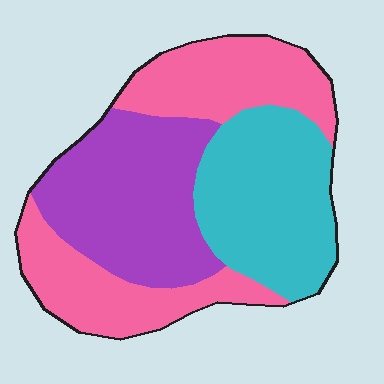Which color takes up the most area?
Pink, at roughly 40%.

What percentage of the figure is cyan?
Cyan takes up about one third (1/3) of the figure.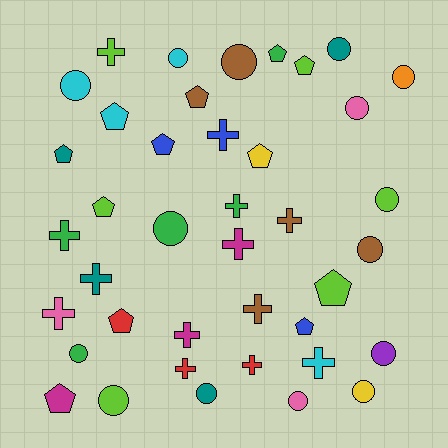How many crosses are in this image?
There are 13 crosses.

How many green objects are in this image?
There are 5 green objects.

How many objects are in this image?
There are 40 objects.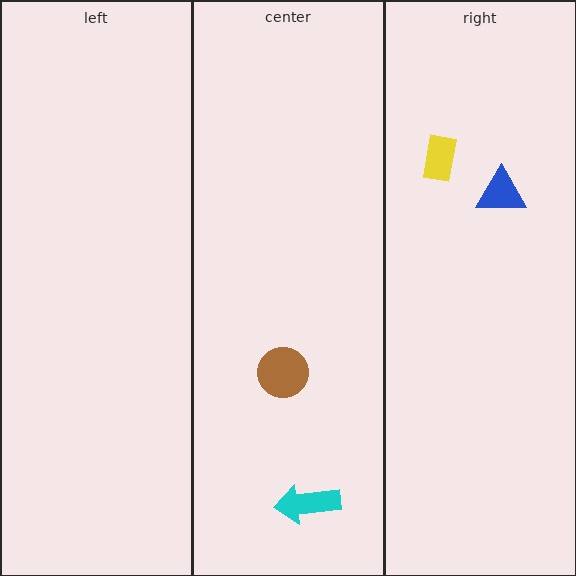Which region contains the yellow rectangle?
The right region.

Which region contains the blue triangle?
The right region.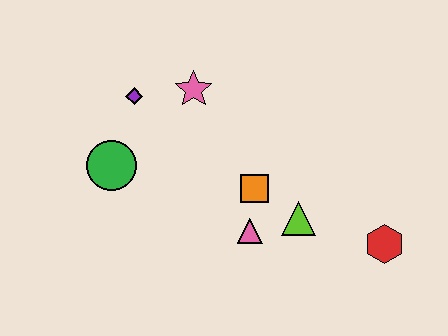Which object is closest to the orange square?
The pink triangle is closest to the orange square.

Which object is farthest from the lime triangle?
The purple diamond is farthest from the lime triangle.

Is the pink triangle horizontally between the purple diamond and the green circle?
No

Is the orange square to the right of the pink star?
Yes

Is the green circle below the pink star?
Yes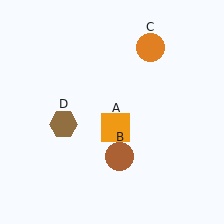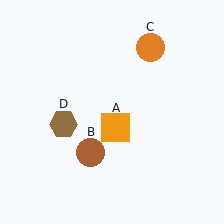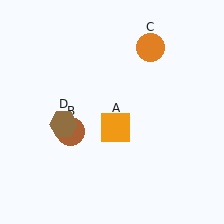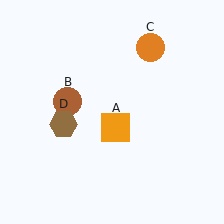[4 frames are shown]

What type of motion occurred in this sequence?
The brown circle (object B) rotated clockwise around the center of the scene.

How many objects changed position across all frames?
1 object changed position: brown circle (object B).